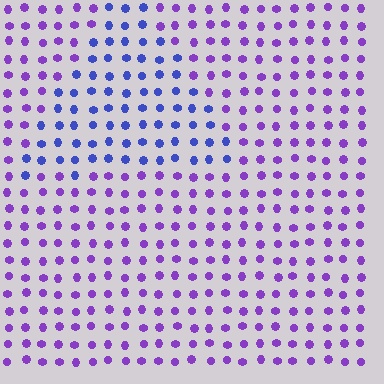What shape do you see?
I see a triangle.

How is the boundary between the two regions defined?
The boundary is defined purely by a slight shift in hue (about 40 degrees). Spacing, size, and orientation are identical on both sides.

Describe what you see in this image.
The image is filled with small purple elements in a uniform arrangement. A triangle-shaped region is visible where the elements are tinted to a slightly different hue, forming a subtle color boundary.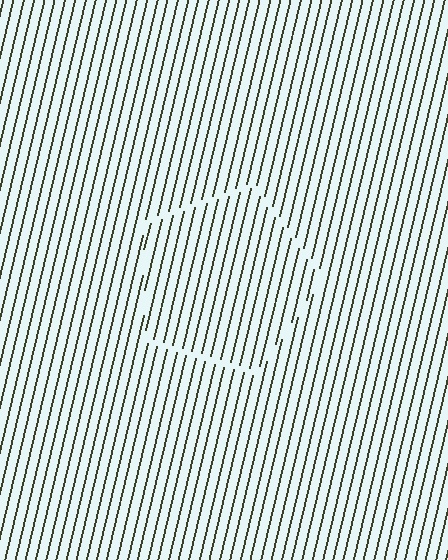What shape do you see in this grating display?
An illusory pentagon. The interior of the shape contains the same grating, shifted by half a period — the contour is defined by the phase discontinuity where line-ends from the inner and outer gratings abut.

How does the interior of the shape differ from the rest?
The interior of the shape contains the same grating, shifted by half a period — the contour is defined by the phase discontinuity where line-ends from the inner and outer gratings abut.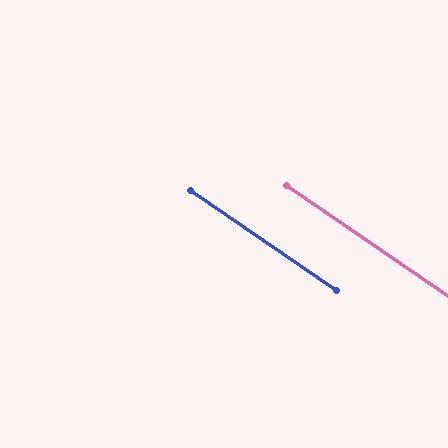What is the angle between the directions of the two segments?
Approximately 0 degrees.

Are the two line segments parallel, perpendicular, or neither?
Parallel — their directions differ by only 0.1°.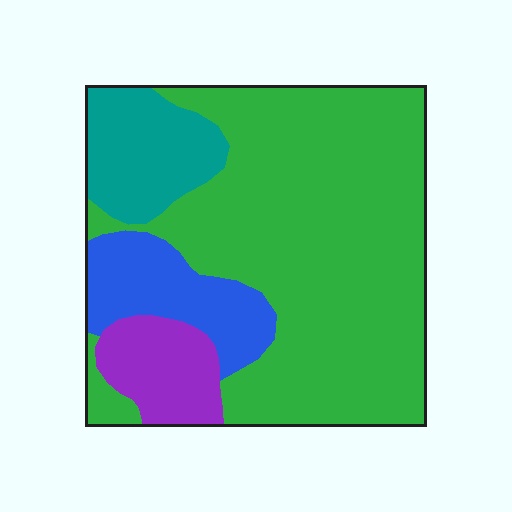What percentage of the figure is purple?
Purple takes up about one tenth (1/10) of the figure.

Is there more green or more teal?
Green.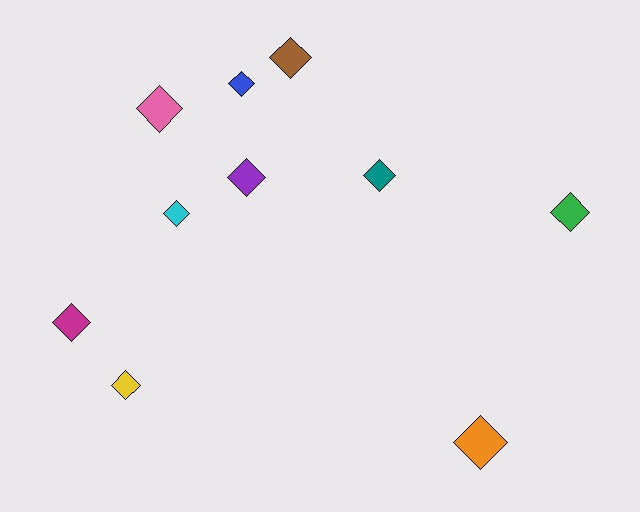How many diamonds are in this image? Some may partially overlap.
There are 10 diamonds.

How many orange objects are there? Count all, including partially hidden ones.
There is 1 orange object.